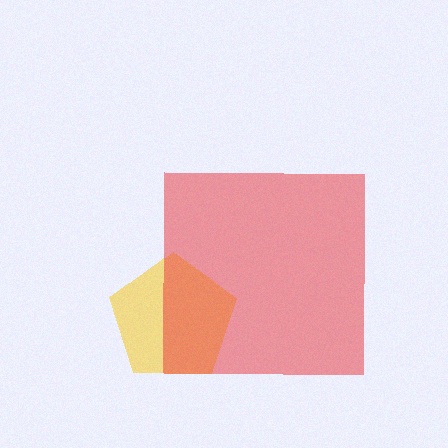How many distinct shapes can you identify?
There are 2 distinct shapes: a yellow pentagon, a red square.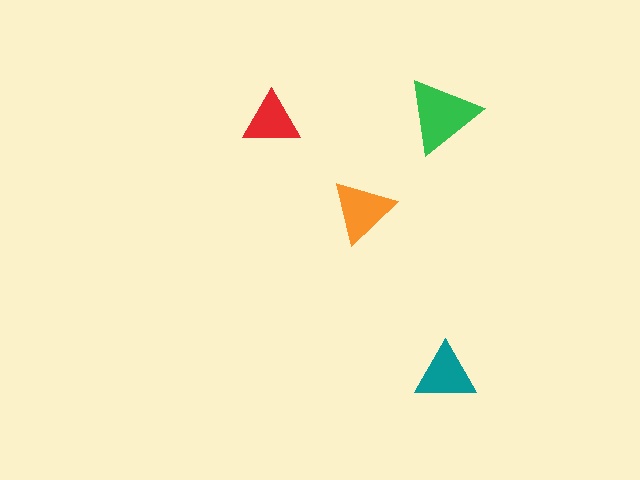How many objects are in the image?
There are 4 objects in the image.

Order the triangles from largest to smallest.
the green one, the orange one, the teal one, the red one.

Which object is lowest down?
The teal triangle is bottommost.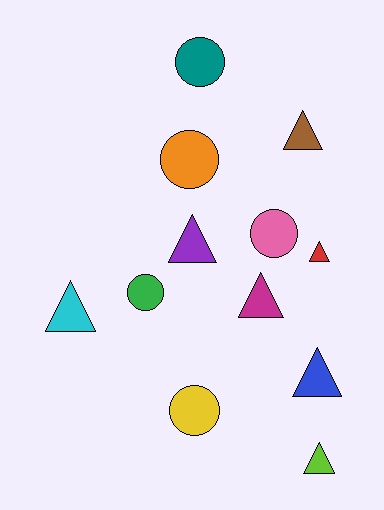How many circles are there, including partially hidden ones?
There are 5 circles.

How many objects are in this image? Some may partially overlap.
There are 12 objects.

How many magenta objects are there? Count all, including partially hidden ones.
There is 1 magenta object.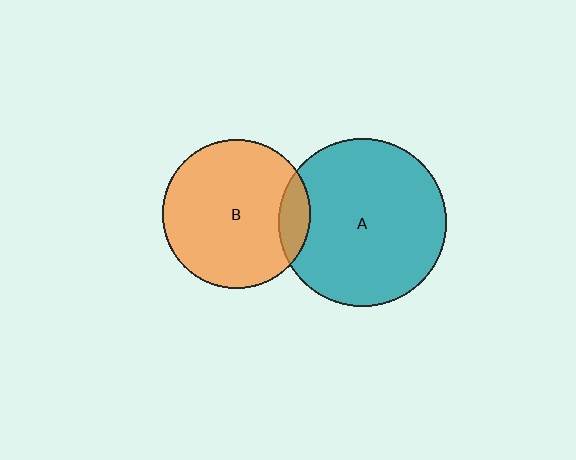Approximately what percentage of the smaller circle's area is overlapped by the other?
Approximately 10%.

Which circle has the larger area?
Circle A (teal).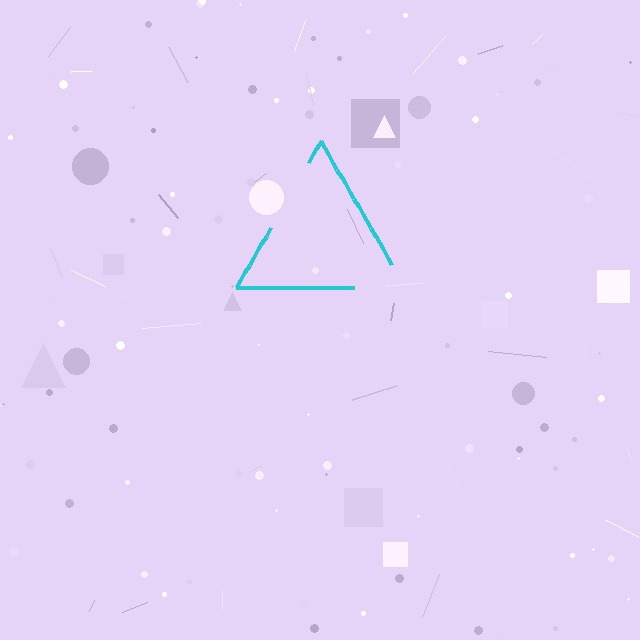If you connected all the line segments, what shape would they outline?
They would outline a triangle.